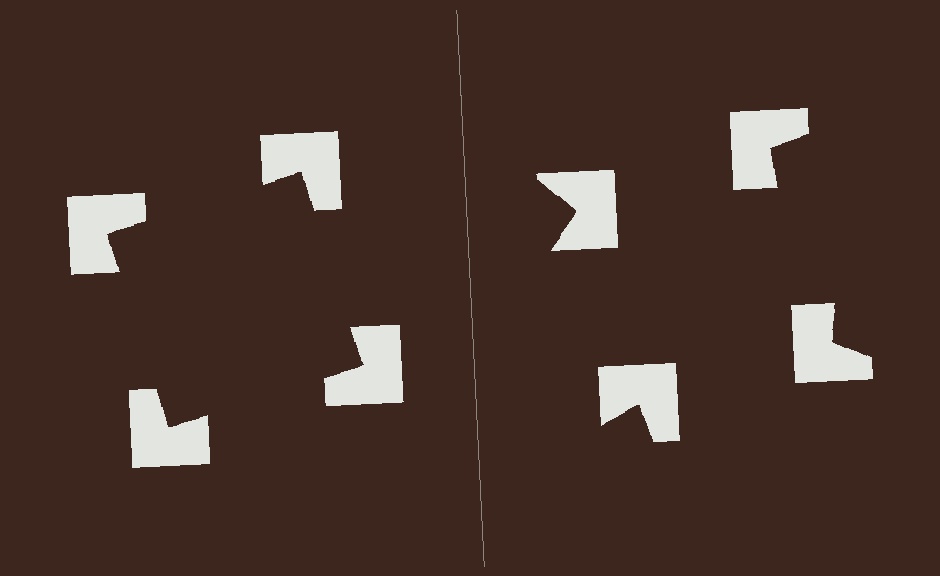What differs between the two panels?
The notched squares are positioned identically on both sides; only the wedge orientations differ. On the left they align to a square; on the right they are misaligned.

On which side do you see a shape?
An illusory square appears on the left side. On the right side the wedge cuts are rotated, so no coherent shape forms.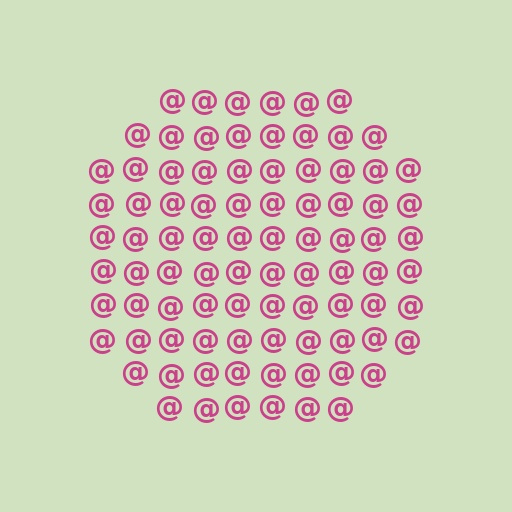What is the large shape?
The large shape is a circle.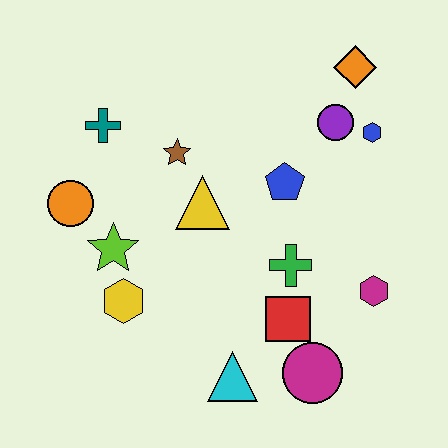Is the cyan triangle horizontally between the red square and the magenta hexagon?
No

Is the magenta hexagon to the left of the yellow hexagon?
No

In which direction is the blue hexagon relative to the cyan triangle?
The blue hexagon is above the cyan triangle.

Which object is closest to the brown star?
The yellow triangle is closest to the brown star.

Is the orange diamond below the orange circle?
No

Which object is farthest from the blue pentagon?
The orange circle is farthest from the blue pentagon.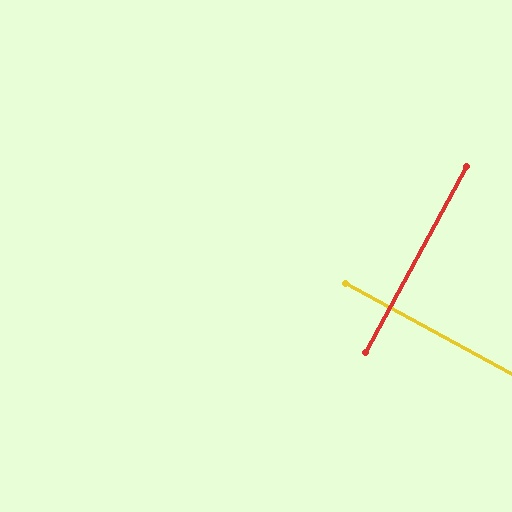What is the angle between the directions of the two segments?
Approximately 90 degrees.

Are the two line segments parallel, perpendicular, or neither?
Perpendicular — they meet at approximately 90°.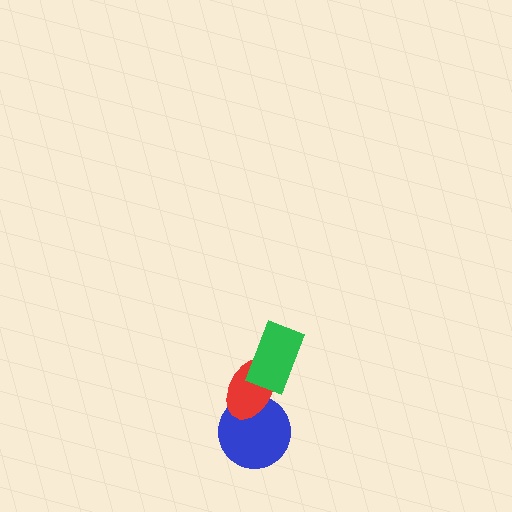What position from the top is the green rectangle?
The green rectangle is 1st from the top.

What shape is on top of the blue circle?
The red ellipse is on top of the blue circle.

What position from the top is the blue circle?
The blue circle is 3rd from the top.